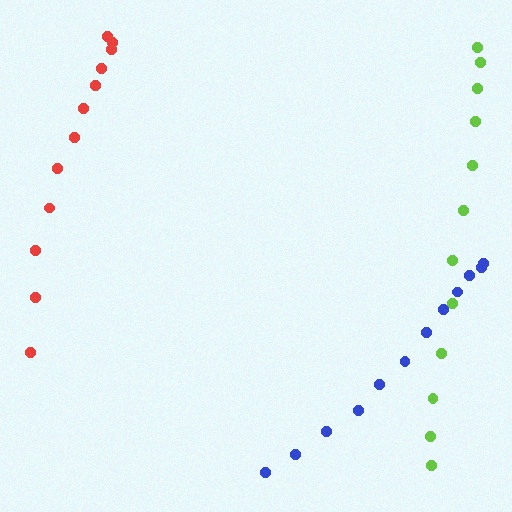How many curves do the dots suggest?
There are 3 distinct paths.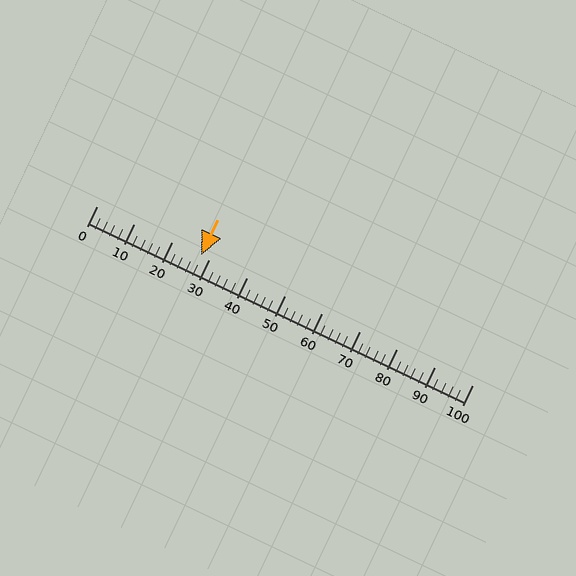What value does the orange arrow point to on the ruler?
The orange arrow points to approximately 28.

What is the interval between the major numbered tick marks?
The major tick marks are spaced 10 units apart.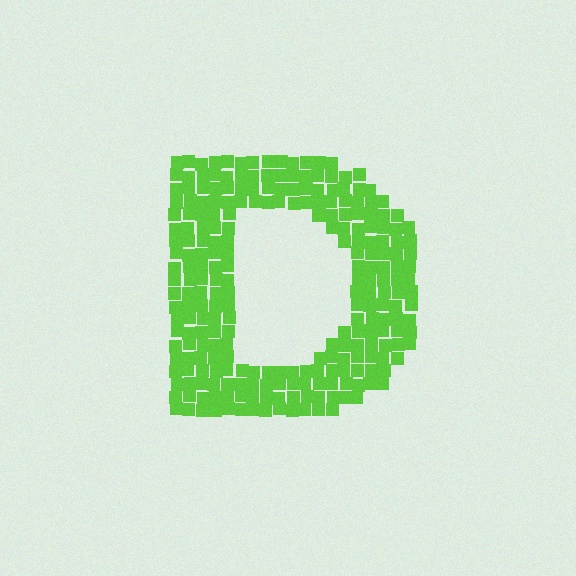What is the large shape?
The large shape is the letter D.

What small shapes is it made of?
It is made of small squares.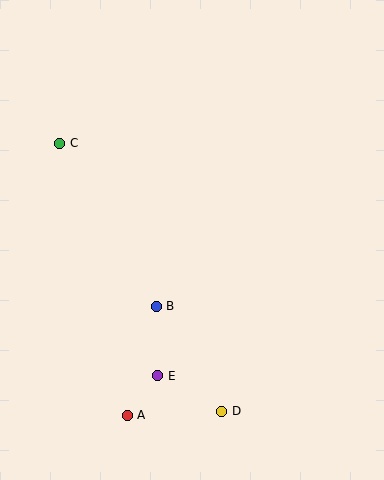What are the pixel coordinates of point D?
Point D is at (222, 411).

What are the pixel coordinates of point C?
Point C is at (60, 143).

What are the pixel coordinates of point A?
Point A is at (127, 415).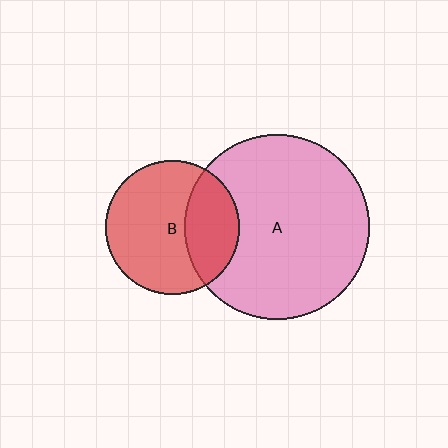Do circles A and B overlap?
Yes.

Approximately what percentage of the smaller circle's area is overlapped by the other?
Approximately 30%.